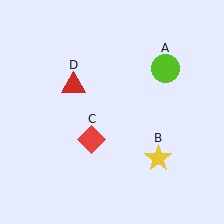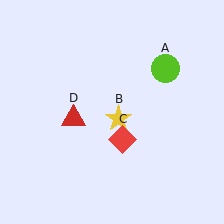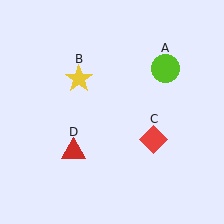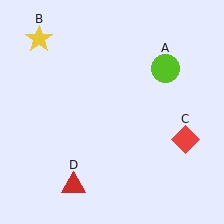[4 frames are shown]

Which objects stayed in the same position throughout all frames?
Lime circle (object A) remained stationary.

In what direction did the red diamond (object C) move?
The red diamond (object C) moved right.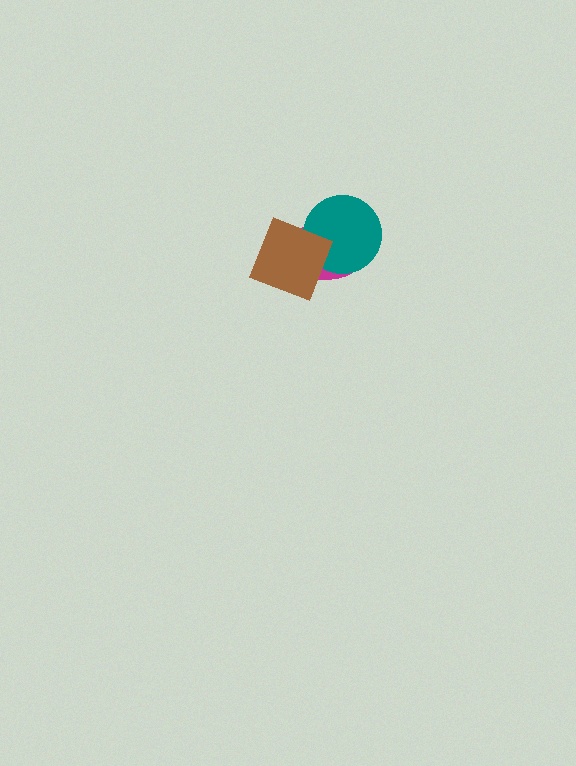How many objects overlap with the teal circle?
2 objects overlap with the teal circle.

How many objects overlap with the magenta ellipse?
2 objects overlap with the magenta ellipse.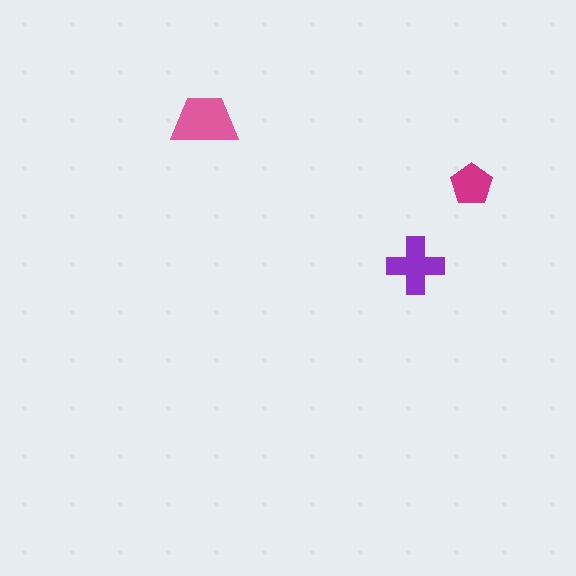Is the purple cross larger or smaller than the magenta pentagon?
Larger.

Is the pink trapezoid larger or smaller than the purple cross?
Larger.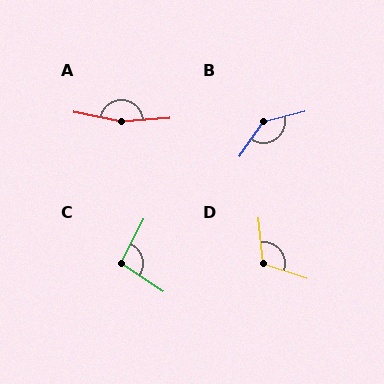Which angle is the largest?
A, at approximately 165 degrees.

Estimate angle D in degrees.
Approximately 114 degrees.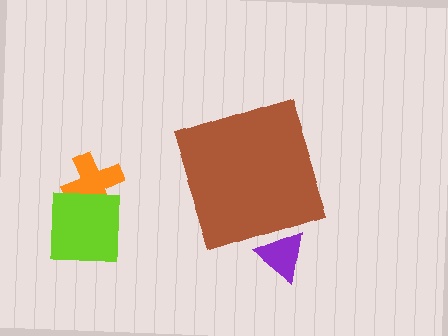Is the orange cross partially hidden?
No, the orange cross is fully visible.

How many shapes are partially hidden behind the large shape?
1 shape is partially hidden.